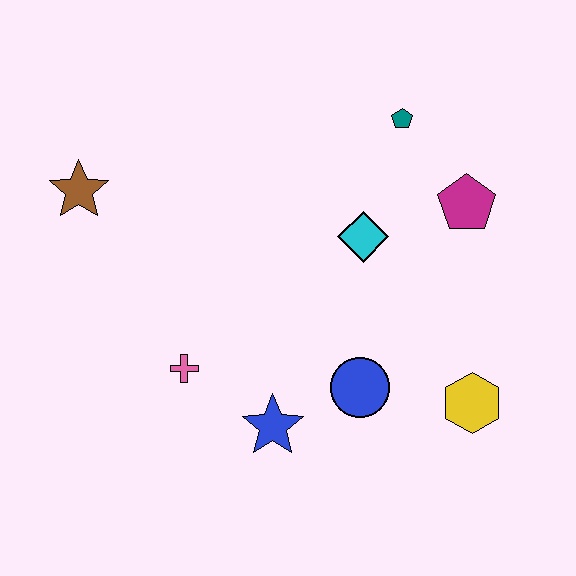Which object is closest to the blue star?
The blue circle is closest to the blue star.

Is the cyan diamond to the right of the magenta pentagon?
No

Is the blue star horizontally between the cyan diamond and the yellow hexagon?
No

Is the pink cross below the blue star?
No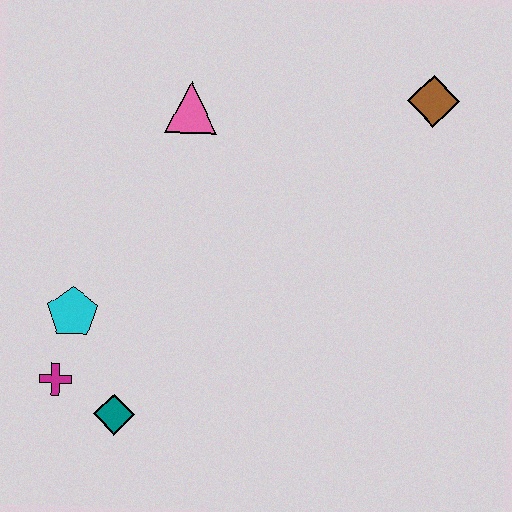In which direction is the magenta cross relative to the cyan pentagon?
The magenta cross is below the cyan pentagon.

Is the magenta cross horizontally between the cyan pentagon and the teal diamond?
No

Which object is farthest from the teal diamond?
The brown diamond is farthest from the teal diamond.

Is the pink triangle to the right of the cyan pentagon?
Yes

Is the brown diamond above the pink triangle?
Yes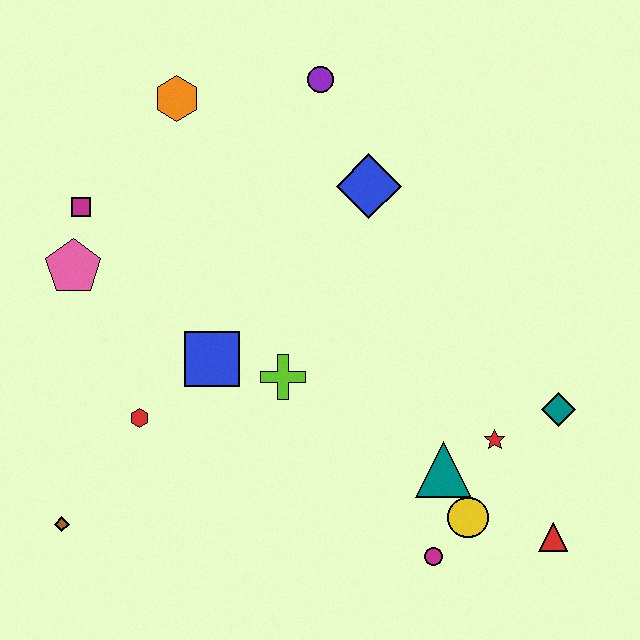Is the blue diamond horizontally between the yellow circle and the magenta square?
Yes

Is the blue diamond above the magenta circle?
Yes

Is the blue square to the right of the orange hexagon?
Yes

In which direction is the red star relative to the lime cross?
The red star is to the right of the lime cross.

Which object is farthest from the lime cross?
The red triangle is farthest from the lime cross.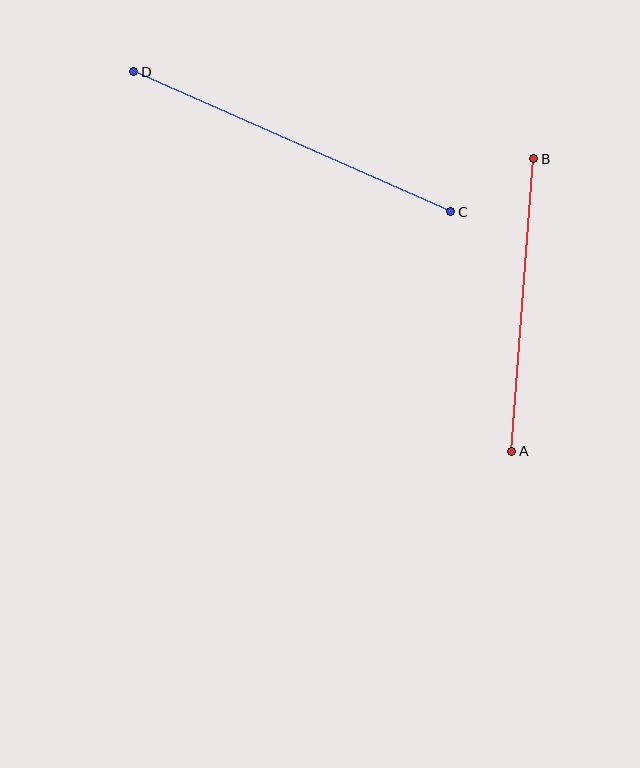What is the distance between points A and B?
The distance is approximately 294 pixels.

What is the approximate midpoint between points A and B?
The midpoint is at approximately (523, 305) pixels.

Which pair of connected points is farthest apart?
Points C and D are farthest apart.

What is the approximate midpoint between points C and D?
The midpoint is at approximately (292, 142) pixels.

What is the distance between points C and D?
The distance is approximately 346 pixels.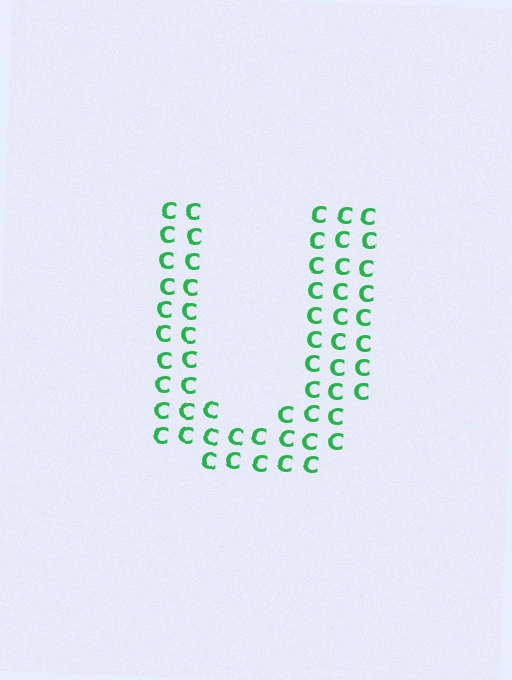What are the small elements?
The small elements are letter C's.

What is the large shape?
The large shape is the letter U.